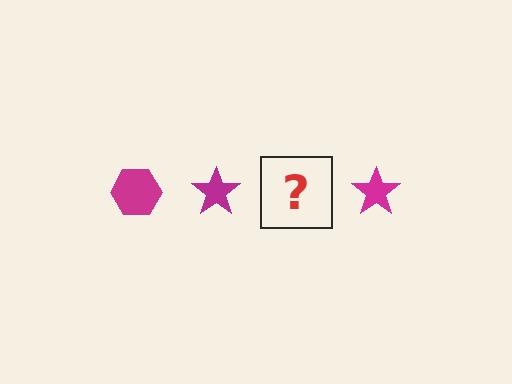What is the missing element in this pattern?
The missing element is a magenta hexagon.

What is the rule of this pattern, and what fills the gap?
The rule is that the pattern cycles through hexagon, star shapes in magenta. The gap should be filled with a magenta hexagon.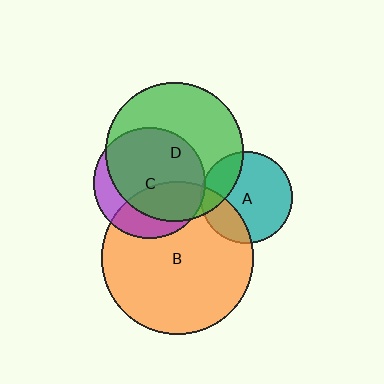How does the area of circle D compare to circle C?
Approximately 1.5 times.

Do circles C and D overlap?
Yes.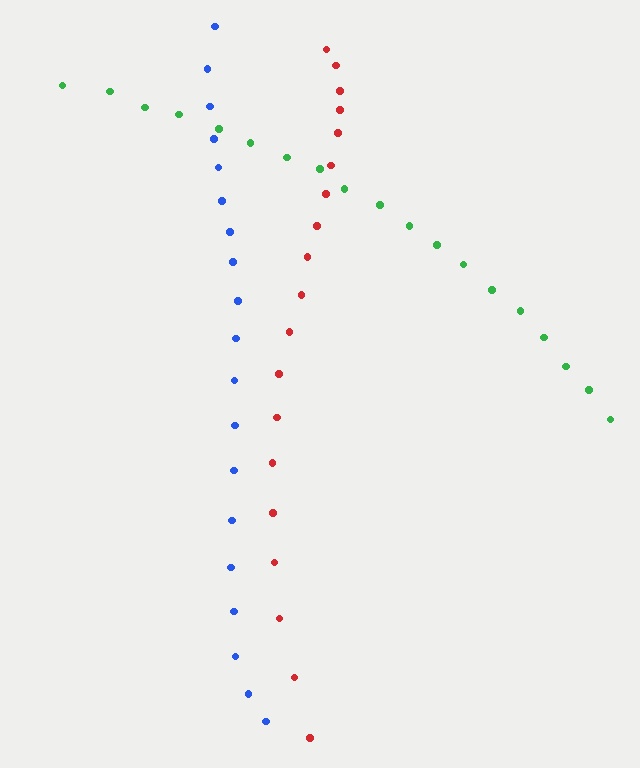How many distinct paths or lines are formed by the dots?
There are 3 distinct paths.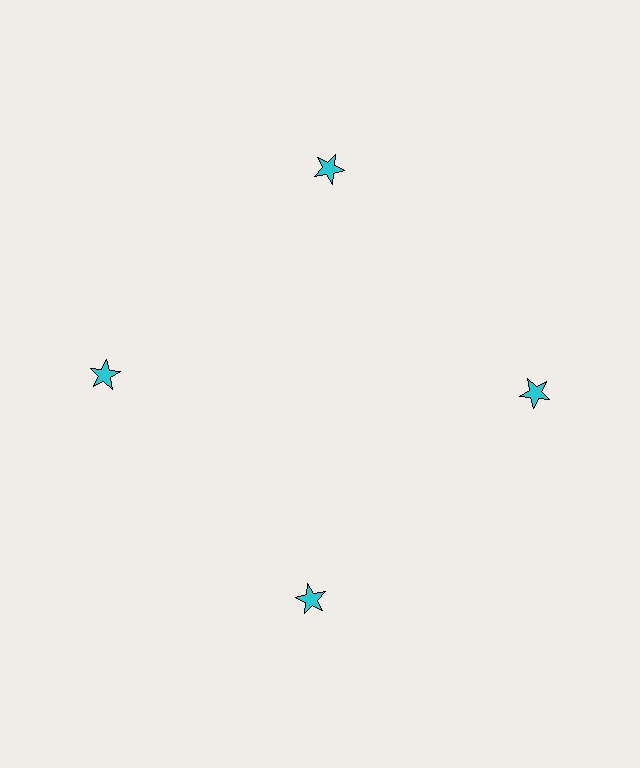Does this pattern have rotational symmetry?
Yes, this pattern has 4-fold rotational symmetry. It looks the same after rotating 90 degrees around the center.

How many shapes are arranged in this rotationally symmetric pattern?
There are 4 shapes, arranged in 4 groups of 1.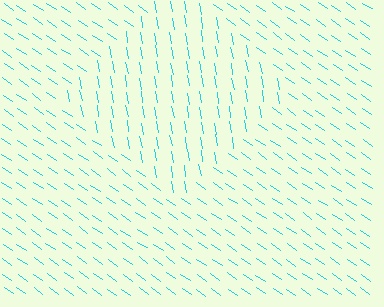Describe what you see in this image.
The image is filled with small cyan line segments. A diamond region in the image has lines oriented differently from the surrounding lines, creating a visible texture boundary.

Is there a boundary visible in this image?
Yes, there is a texture boundary formed by a change in line orientation.